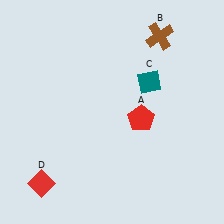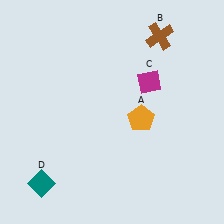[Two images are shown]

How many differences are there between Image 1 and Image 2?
There are 3 differences between the two images.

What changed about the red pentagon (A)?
In Image 1, A is red. In Image 2, it changed to orange.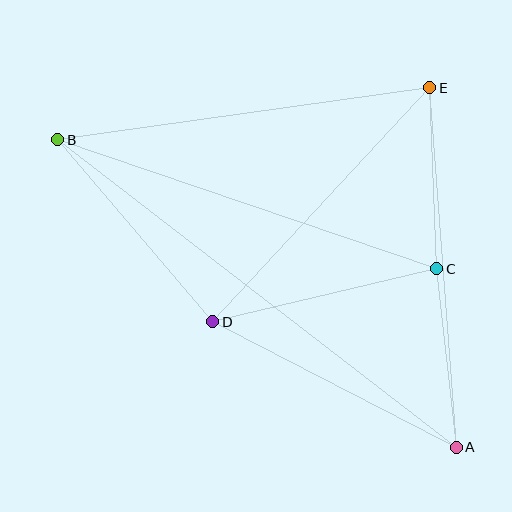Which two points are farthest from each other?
Points A and B are farthest from each other.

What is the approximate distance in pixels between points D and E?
The distance between D and E is approximately 319 pixels.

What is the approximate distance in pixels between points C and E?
The distance between C and E is approximately 181 pixels.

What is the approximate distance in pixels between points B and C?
The distance between B and C is approximately 401 pixels.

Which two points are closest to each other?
Points A and C are closest to each other.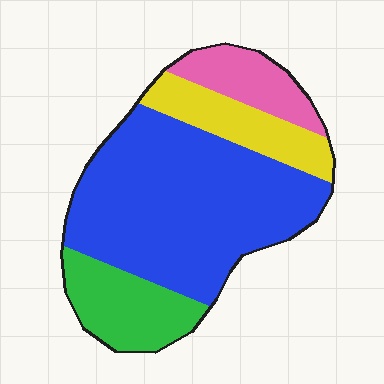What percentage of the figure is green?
Green takes up about one sixth (1/6) of the figure.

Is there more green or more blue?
Blue.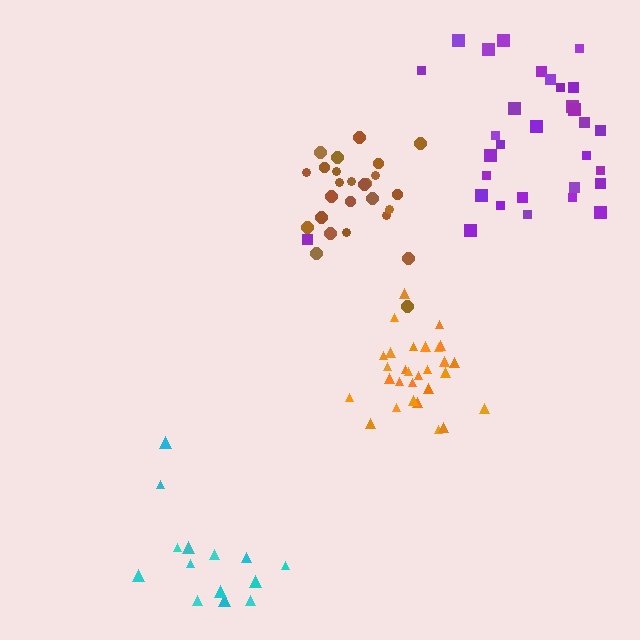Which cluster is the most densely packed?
Orange.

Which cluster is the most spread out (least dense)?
Cyan.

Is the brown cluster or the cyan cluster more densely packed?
Brown.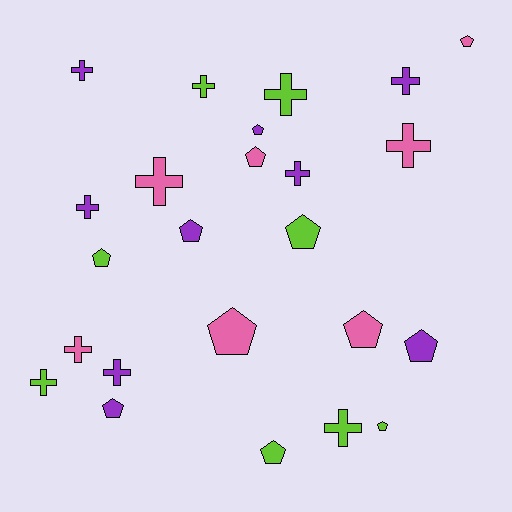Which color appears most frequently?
Purple, with 9 objects.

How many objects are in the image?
There are 24 objects.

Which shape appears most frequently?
Cross, with 12 objects.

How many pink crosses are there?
There are 3 pink crosses.